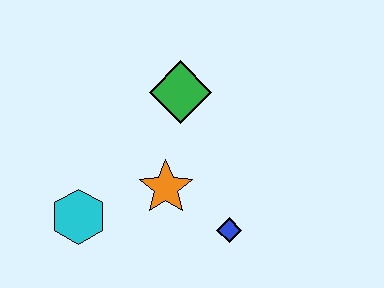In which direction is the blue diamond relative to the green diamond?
The blue diamond is below the green diamond.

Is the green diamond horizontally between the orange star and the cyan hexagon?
No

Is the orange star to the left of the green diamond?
Yes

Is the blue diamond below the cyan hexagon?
Yes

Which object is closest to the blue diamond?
The orange star is closest to the blue diamond.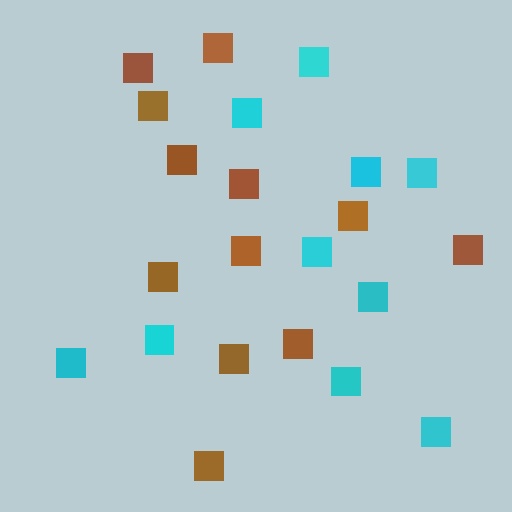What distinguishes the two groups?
There are 2 groups: one group of cyan squares (10) and one group of brown squares (12).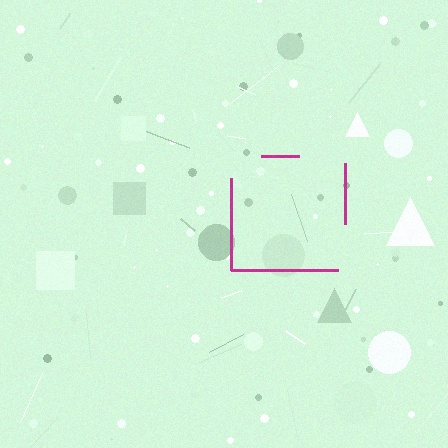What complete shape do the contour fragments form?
The contour fragments form a square.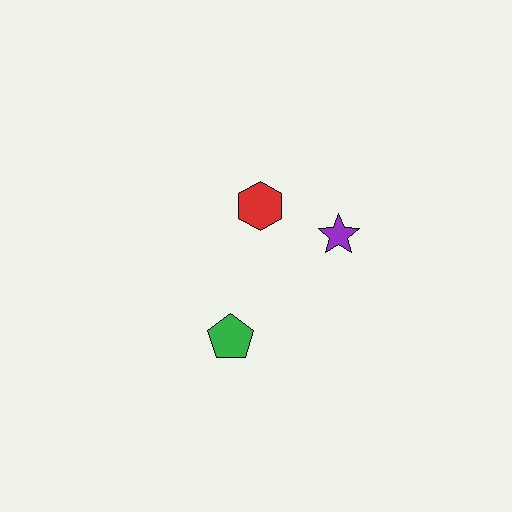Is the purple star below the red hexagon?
Yes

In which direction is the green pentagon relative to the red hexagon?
The green pentagon is below the red hexagon.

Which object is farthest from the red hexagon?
The green pentagon is farthest from the red hexagon.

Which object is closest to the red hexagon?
The purple star is closest to the red hexagon.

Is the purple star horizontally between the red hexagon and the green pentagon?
No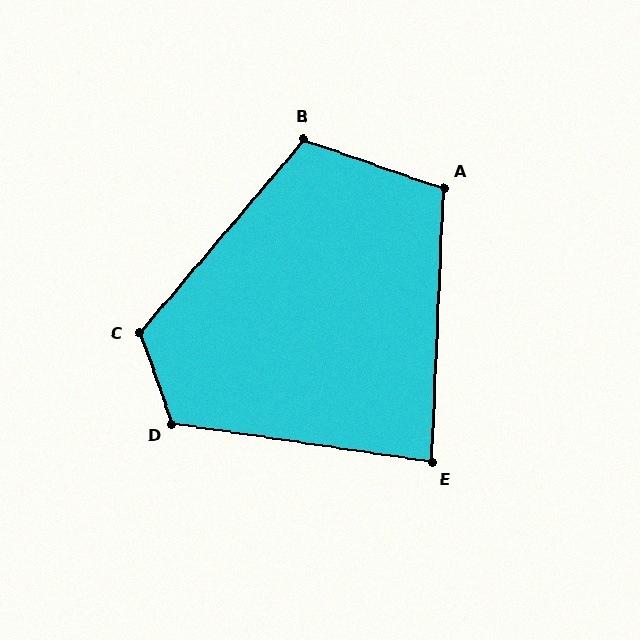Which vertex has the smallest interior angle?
E, at approximately 84 degrees.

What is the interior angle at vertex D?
Approximately 118 degrees (obtuse).